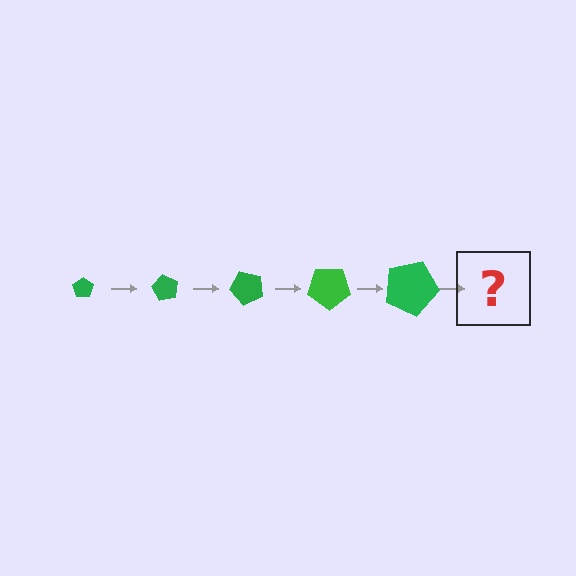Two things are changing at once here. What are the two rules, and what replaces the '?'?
The two rules are that the pentagon grows larger each step and it rotates 60 degrees each step. The '?' should be a pentagon, larger than the previous one and rotated 300 degrees from the start.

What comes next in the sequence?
The next element should be a pentagon, larger than the previous one and rotated 300 degrees from the start.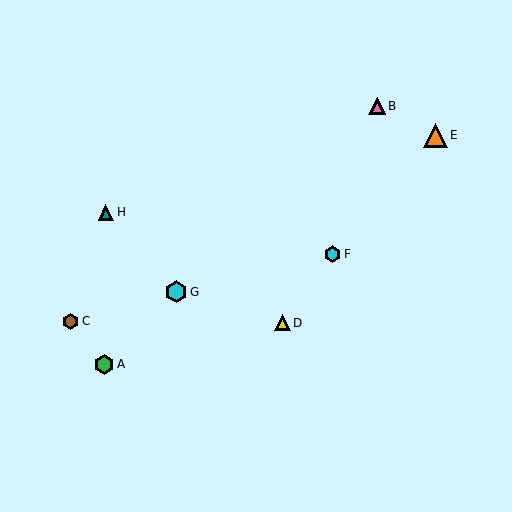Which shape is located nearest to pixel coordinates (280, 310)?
The yellow triangle (labeled D) at (282, 323) is nearest to that location.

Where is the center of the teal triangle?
The center of the teal triangle is at (106, 212).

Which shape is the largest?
The orange triangle (labeled E) is the largest.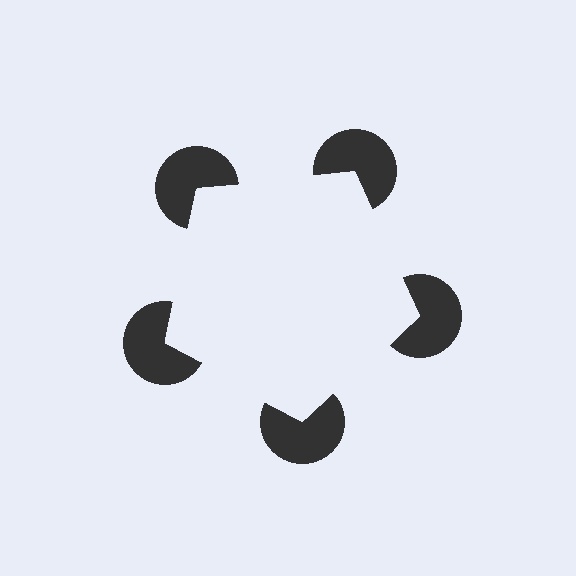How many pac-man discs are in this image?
There are 5 — one at each vertex of the illusory pentagon.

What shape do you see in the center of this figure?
An illusory pentagon — its edges are inferred from the aligned wedge cuts in the pac-man discs, not physically drawn.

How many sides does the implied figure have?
5 sides.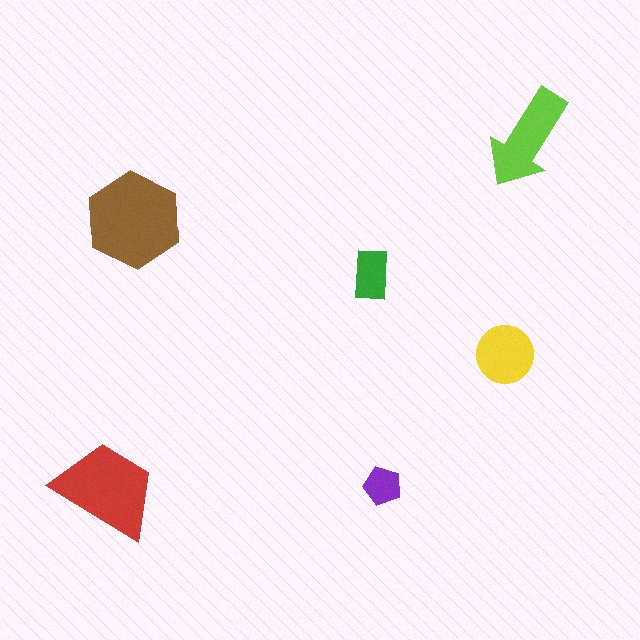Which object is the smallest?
The purple pentagon.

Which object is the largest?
The brown hexagon.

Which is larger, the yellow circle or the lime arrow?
The lime arrow.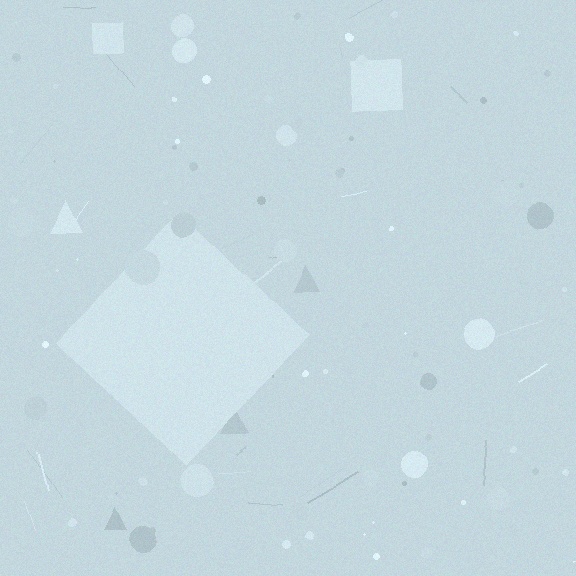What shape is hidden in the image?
A diamond is hidden in the image.